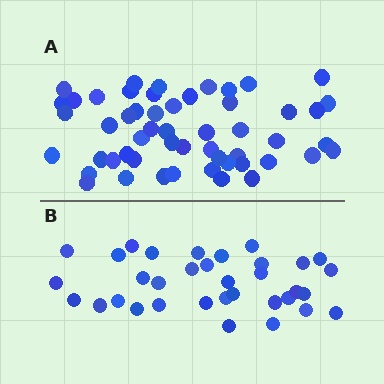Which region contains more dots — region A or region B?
Region A (the top region) has more dots.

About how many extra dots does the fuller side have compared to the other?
Region A has approximately 20 more dots than region B.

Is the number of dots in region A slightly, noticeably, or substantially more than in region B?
Region A has substantially more. The ratio is roughly 1.6 to 1.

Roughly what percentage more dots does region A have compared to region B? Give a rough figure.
About 55% more.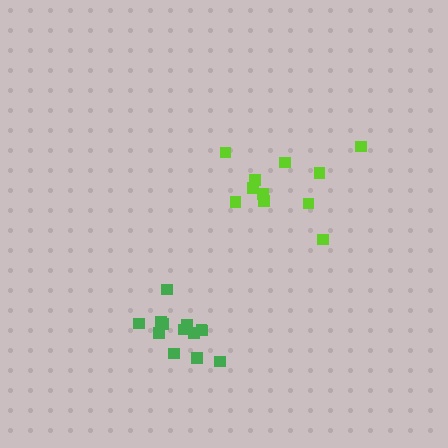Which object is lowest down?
The green cluster is bottommost.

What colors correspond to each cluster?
The clusters are colored: green, lime.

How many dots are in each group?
Group 1: 13 dots, Group 2: 11 dots (24 total).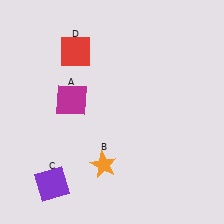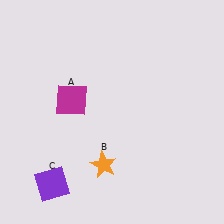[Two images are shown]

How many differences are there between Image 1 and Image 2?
There is 1 difference between the two images.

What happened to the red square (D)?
The red square (D) was removed in Image 2. It was in the top-left area of Image 1.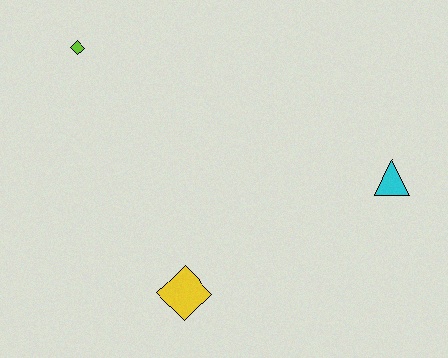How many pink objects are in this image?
There are no pink objects.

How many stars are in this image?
There are no stars.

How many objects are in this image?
There are 3 objects.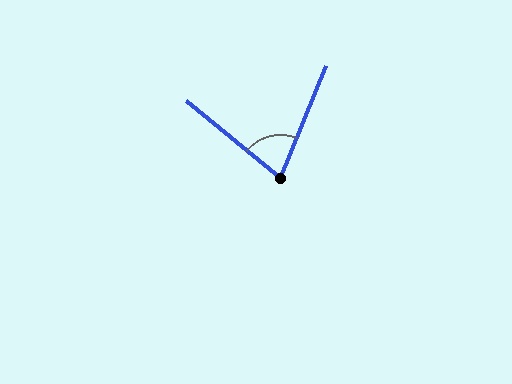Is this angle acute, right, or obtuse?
It is acute.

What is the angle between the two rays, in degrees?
Approximately 73 degrees.